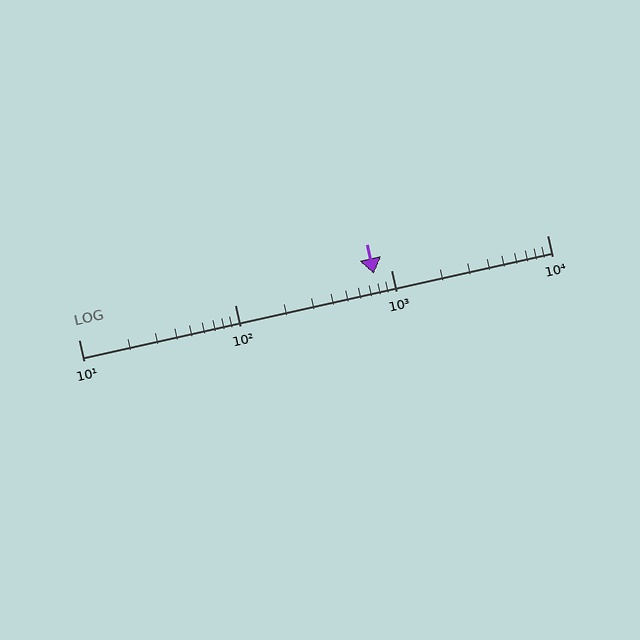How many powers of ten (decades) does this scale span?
The scale spans 3 decades, from 10 to 10000.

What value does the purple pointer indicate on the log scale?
The pointer indicates approximately 780.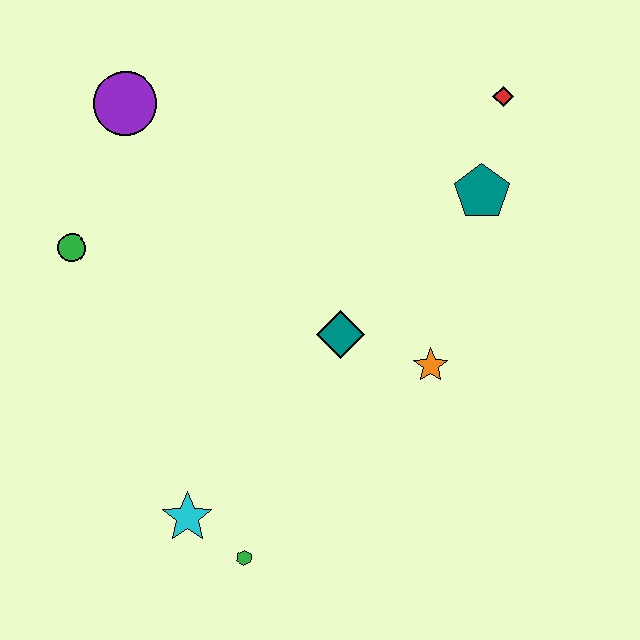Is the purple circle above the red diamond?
No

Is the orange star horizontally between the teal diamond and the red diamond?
Yes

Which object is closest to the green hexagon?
The cyan star is closest to the green hexagon.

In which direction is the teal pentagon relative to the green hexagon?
The teal pentagon is above the green hexagon.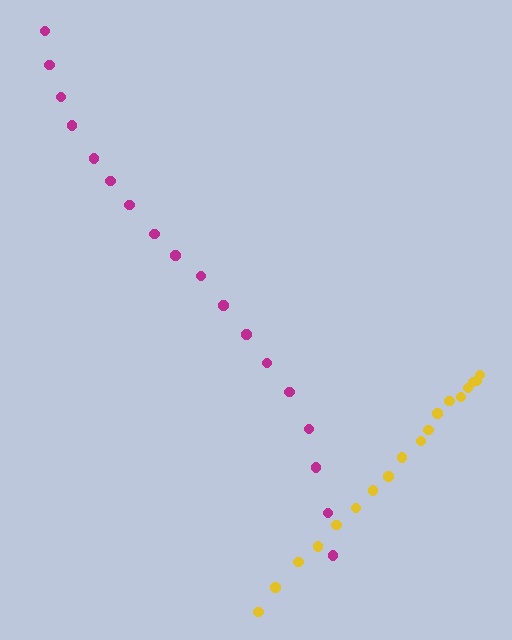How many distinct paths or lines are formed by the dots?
There are 2 distinct paths.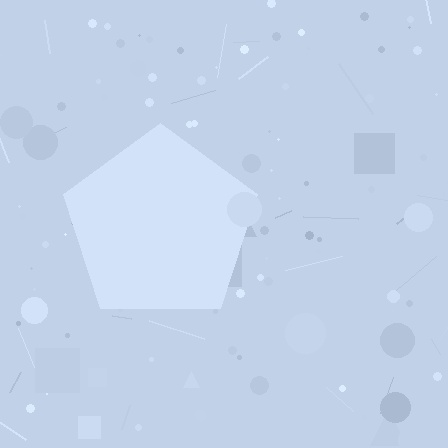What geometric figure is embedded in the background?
A pentagon is embedded in the background.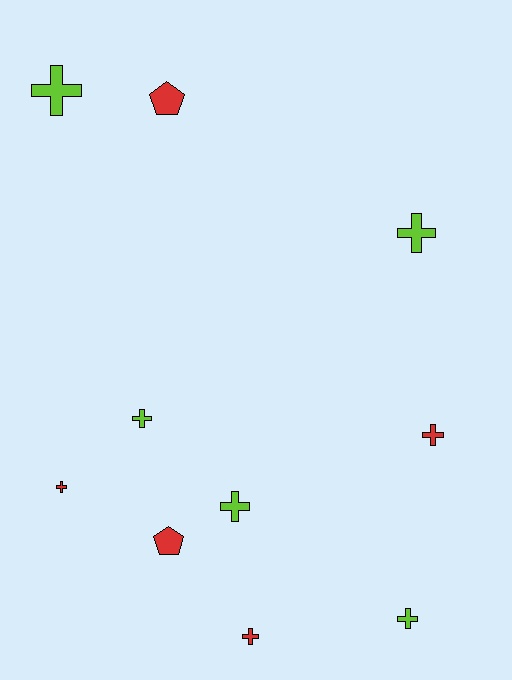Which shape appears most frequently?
Cross, with 8 objects.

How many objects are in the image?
There are 10 objects.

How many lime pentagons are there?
There are no lime pentagons.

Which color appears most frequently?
Lime, with 5 objects.